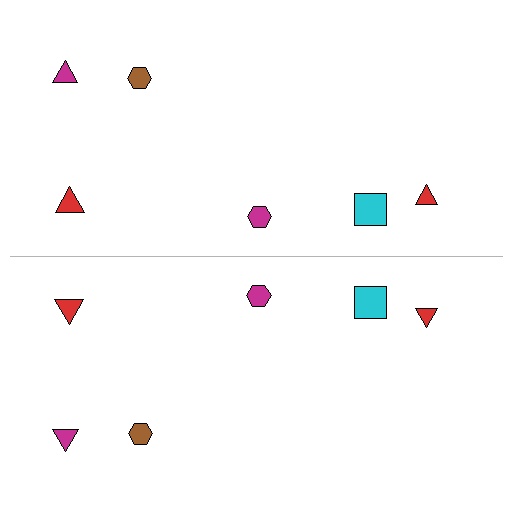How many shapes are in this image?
There are 12 shapes in this image.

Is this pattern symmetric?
Yes, this pattern has bilateral (reflection) symmetry.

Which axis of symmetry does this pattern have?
The pattern has a horizontal axis of symmetry running through the center of the image.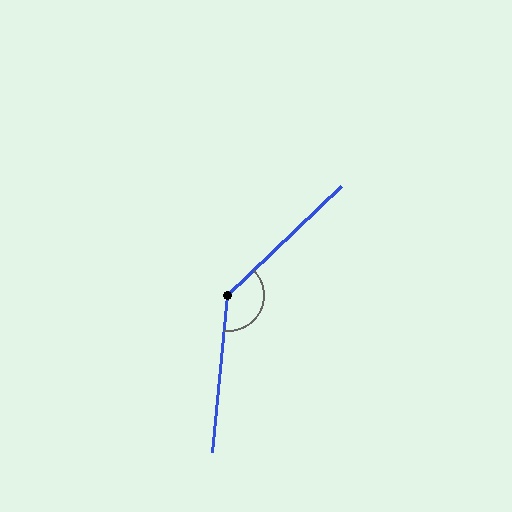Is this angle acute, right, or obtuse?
It is obtuse.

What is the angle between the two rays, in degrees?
Approximately 139 degrees.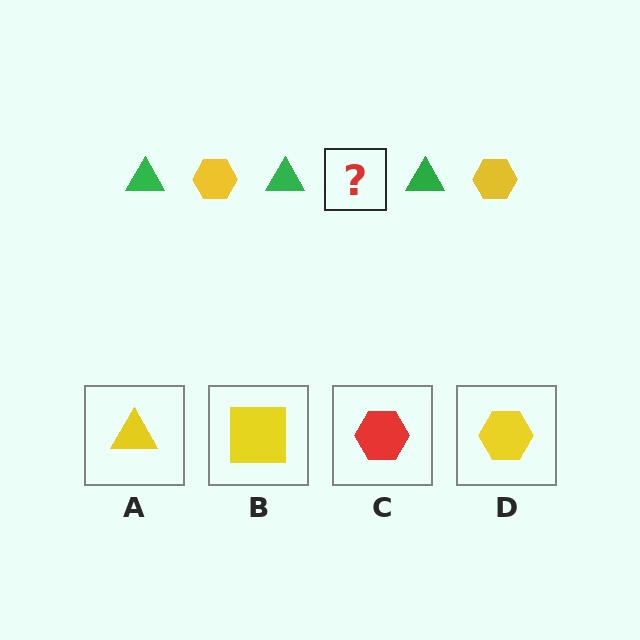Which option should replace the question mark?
Option D.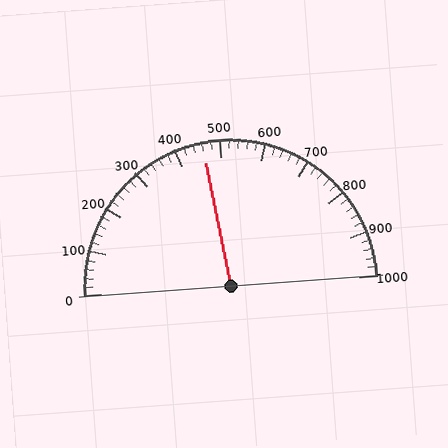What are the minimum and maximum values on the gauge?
The gauge ranges from 0 to 1000.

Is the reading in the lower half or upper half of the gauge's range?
The reading is in the lower half of the range (0 to 1000).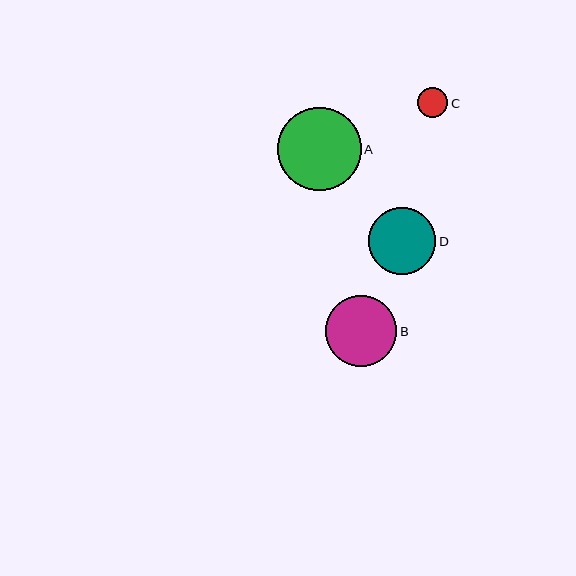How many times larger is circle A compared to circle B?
Circle A is approximately 1.2 times the size of circle B.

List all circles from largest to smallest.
From largest to smallest: A, B, D, C.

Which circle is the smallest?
Circle C is the smallest with a size of approximately 30 pixels.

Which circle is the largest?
Circle A is the largest with a size of approximately 84 pixels.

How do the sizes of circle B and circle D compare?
Circle B and circle D are approximately the same size.